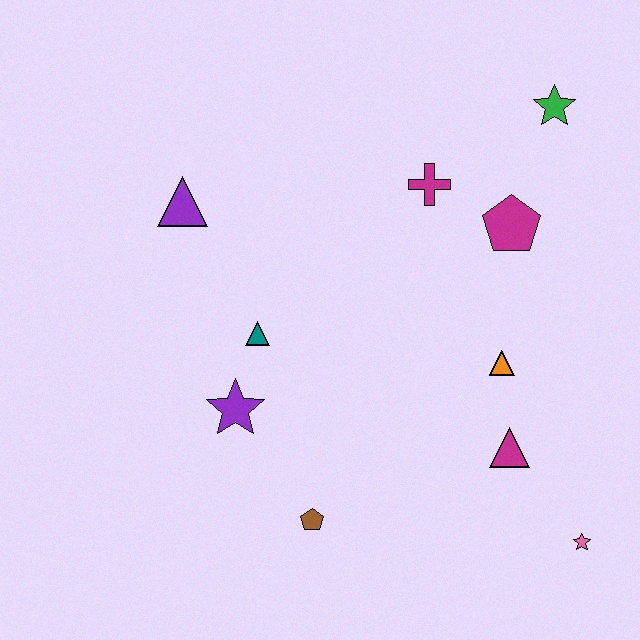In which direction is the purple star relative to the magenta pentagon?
The purple star is to the left of the magenta pentagon.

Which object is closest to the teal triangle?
The purple star is closest to the teal triangle.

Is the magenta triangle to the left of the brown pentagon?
No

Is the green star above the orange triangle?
Yes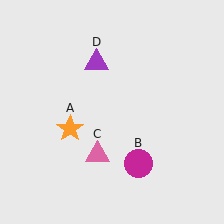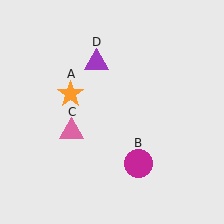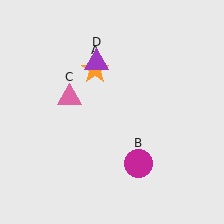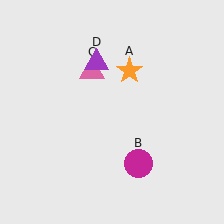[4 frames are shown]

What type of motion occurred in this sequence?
The orange star (object A), pink triangle (object C) rotated clockwise around the center of the scene.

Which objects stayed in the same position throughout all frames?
Magenta circle (object B) and purple triangle (object D) remained stationary.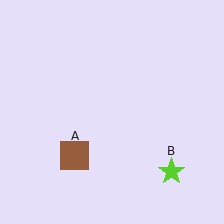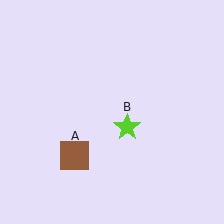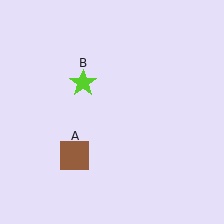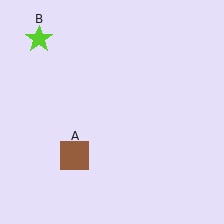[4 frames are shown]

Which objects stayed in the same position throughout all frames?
Brown square (object A) remained stationary.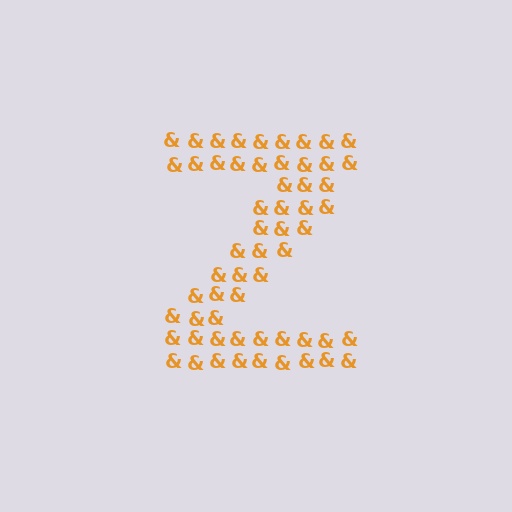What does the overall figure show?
The overall figure shows the letter Z.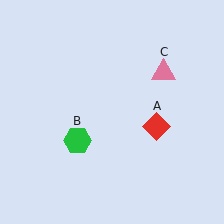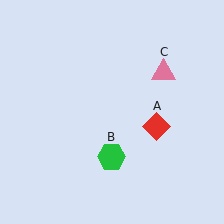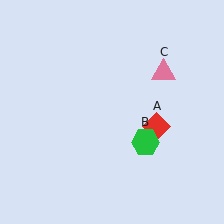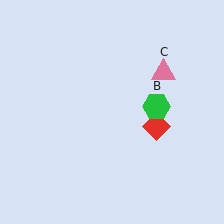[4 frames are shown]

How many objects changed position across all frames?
1 object changed position: green hexagon (object B).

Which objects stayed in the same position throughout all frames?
Red diamond (object A) and pink triangle (object C) remained stationary.